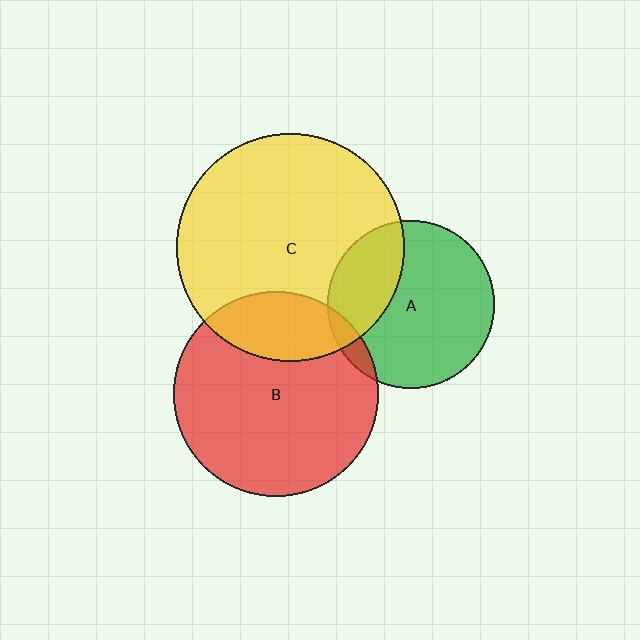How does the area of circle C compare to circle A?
Approximately 1.9 times.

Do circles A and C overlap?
Yes.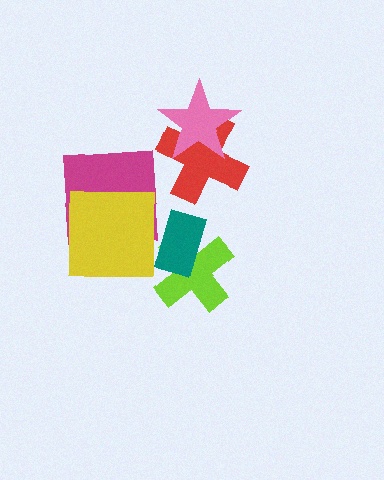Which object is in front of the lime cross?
The teal rectangle is in front of the lime cross.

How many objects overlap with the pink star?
1 object overlaps with the pink star.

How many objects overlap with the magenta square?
1 object overlaps with the magenta square.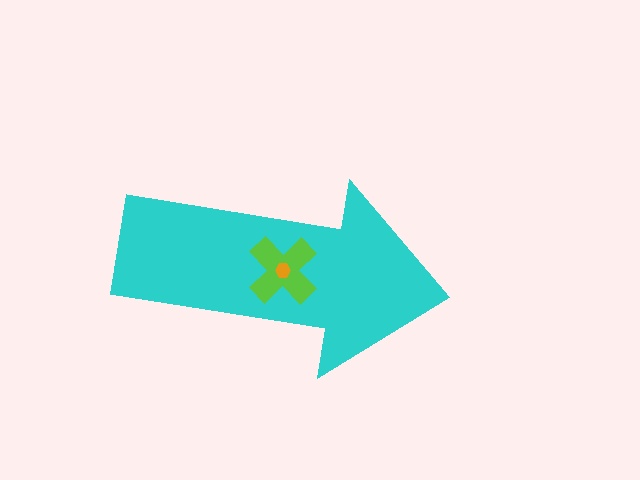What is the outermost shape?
The cyan arrow.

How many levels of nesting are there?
3.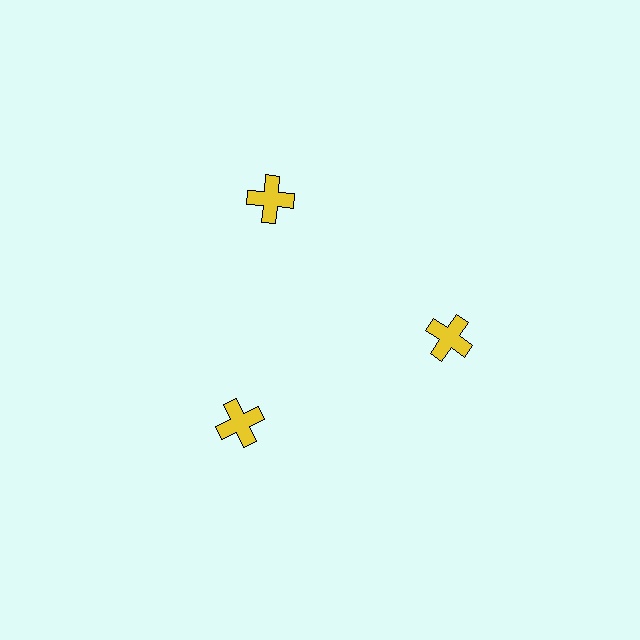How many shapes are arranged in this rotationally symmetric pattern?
There are 3 shapes, arranged in 3 groups of 1.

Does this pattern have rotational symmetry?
Yes, this pattern has 3-fold rotational symmetry. It looks the same after rotating 120 degrees around the center.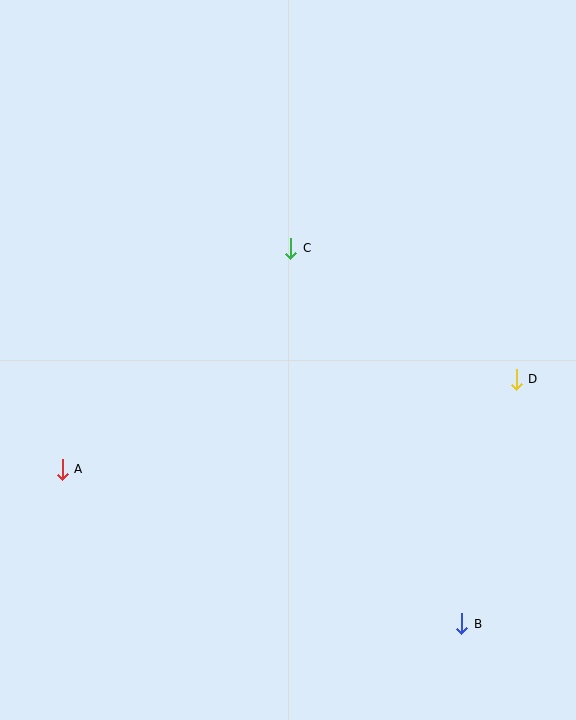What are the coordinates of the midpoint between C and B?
The midpoint between C and B is at (376, 436).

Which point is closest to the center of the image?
Point C at (291, 248) is closest to the center.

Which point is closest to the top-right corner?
Point C is closest to the top-right corner.